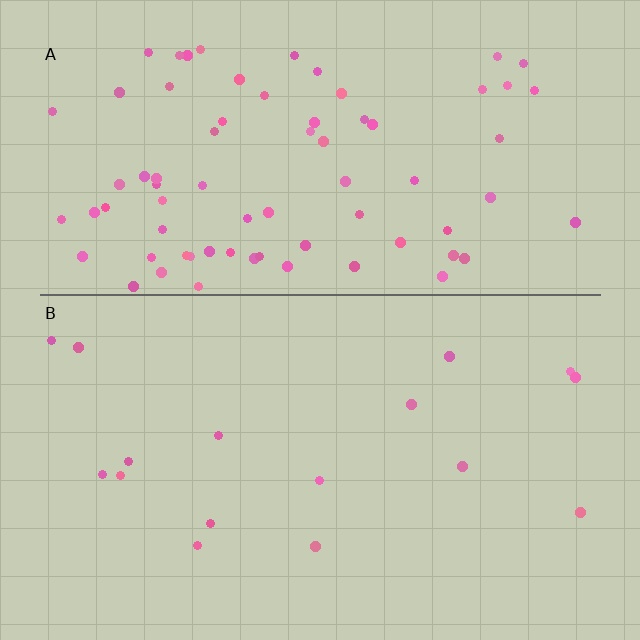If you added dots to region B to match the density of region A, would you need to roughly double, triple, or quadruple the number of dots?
Approximately quadruple.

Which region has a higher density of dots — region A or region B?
A (the top).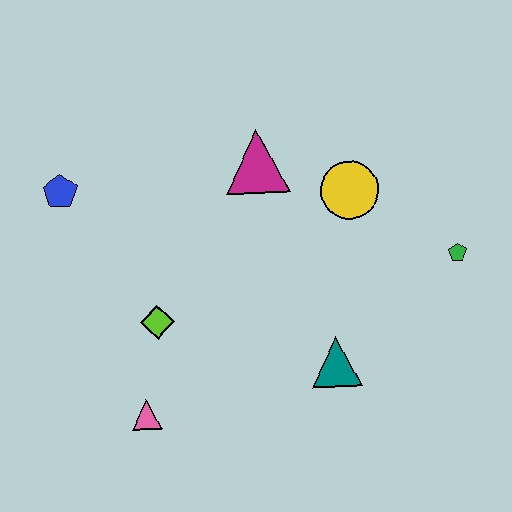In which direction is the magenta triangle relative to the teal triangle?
The magenta triangle is above the teal triangle.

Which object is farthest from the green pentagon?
The blue pentagon is farthest from the green pentagon.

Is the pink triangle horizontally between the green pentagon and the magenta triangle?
No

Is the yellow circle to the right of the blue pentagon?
Yes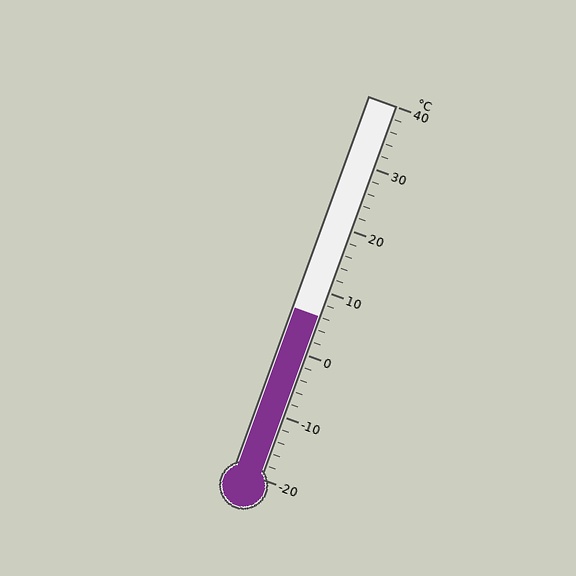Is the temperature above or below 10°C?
The temperature is below 10°C.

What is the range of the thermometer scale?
The thermometer scale ranges from -20°C to 40°C.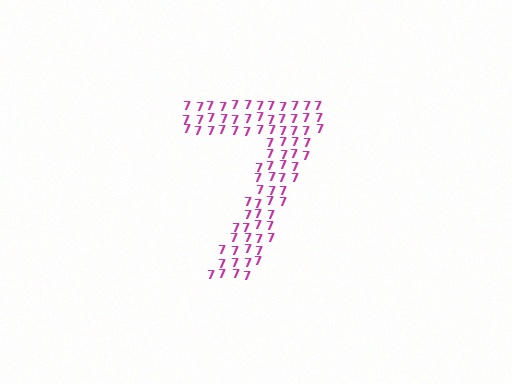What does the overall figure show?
The overall figure shows the digit 7.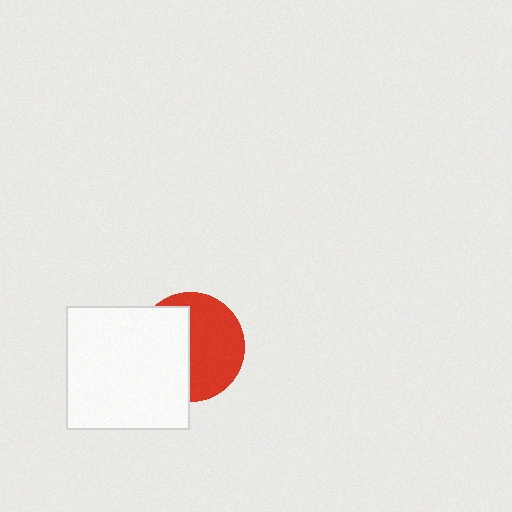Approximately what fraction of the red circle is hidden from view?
Roughly 45% of the red circle is hidden behind the white square.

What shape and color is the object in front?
The object in front is a white square.